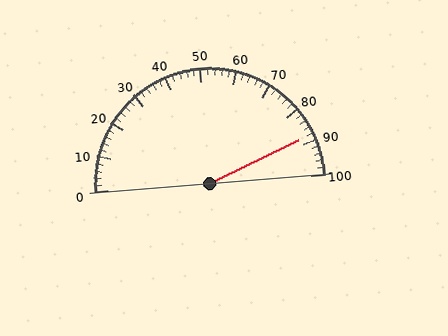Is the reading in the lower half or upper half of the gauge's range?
The reading is in the upper half of the range (0 to 100).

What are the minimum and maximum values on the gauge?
The gauge ranges from 0 to 100.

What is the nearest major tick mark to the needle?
The nearest major tick mark is 90.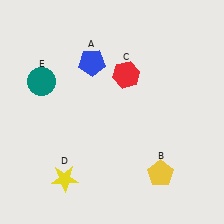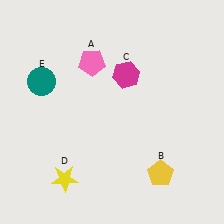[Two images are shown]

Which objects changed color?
A changed from blue to pink. C changed from red to magenta.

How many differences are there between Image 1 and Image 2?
There are 2 differences between the two images.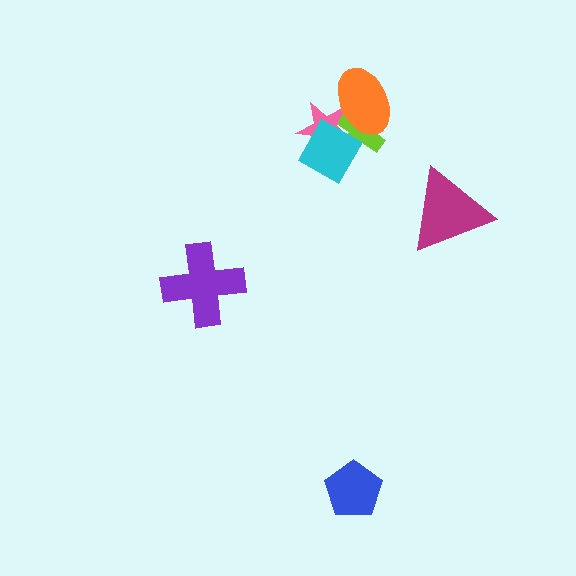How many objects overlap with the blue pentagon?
0 objects overlap with the blue pentagon.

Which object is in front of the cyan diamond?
The orange ellipse is in front of the cyan diamond.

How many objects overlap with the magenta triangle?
0 objects overlap with the magenta triangle.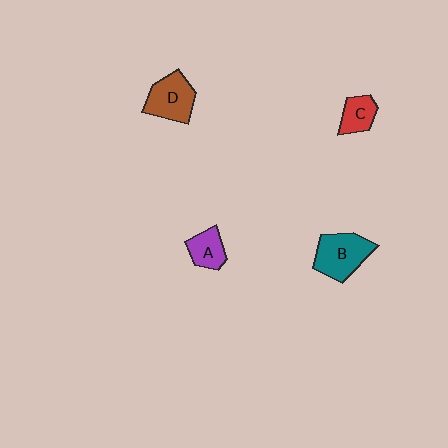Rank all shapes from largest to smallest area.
From largest to smallest: B (teal), D (brown), A (purple), C (red).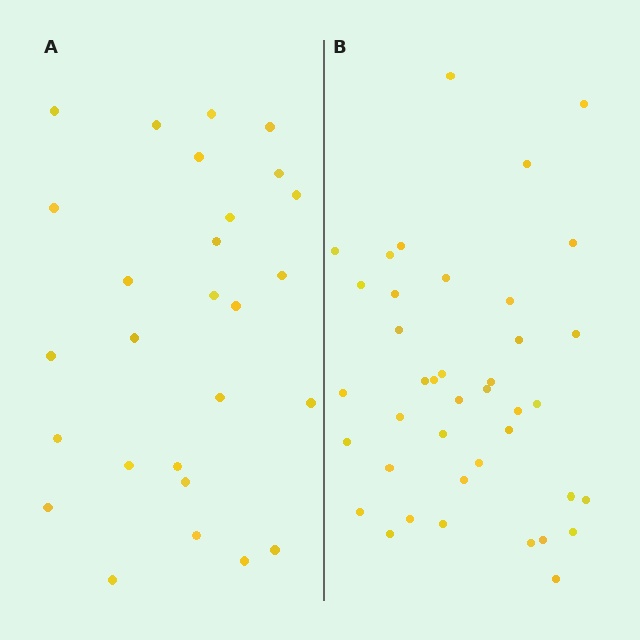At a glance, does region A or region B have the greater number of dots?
Region B (the right region) has more dots.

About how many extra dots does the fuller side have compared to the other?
Region B has approximately 15 more dots than region A.